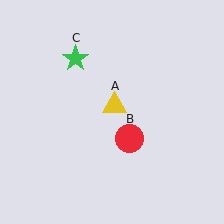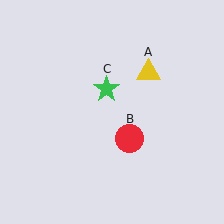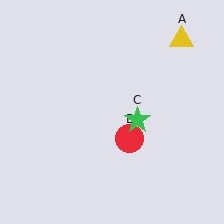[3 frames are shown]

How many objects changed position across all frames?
2 objects changed position: yellow triangle (object A), green star (object C).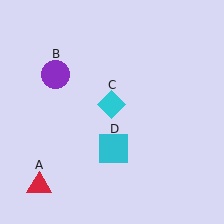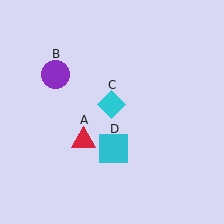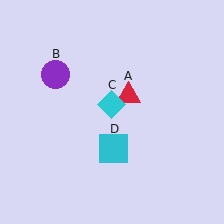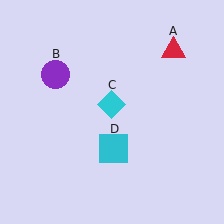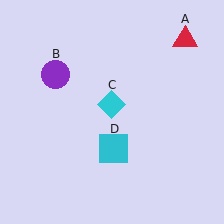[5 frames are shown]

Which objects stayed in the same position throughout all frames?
Purple circle (object B) and cyan diamond (object C) and cyan square (object D) remained stationary.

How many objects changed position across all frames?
1 object changed position: red triangle (object A).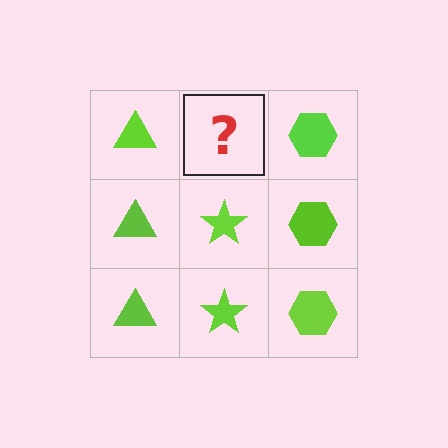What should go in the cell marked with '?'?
The missing cell should contain a lime star.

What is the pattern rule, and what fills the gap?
The rule is that each column has a consistent shape. The gap should be filled with a lime star.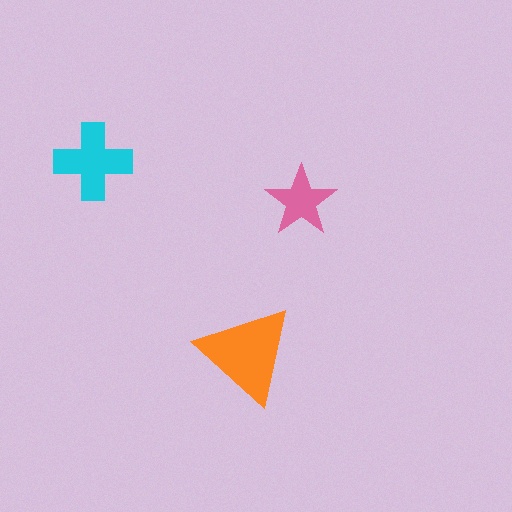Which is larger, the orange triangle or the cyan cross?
The orange triangle.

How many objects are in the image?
There are 3 objects in the image.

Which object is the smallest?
The pink star.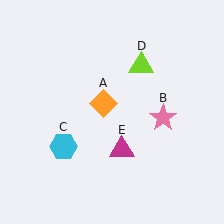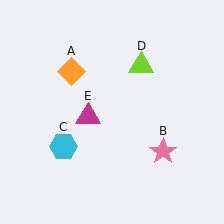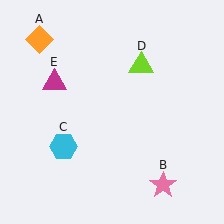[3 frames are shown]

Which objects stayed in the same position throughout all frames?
Cyan hexagon (object C) and lime triangle (object D) remained stationary.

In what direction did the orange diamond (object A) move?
The orange diamond (object A) moved up and to the left.